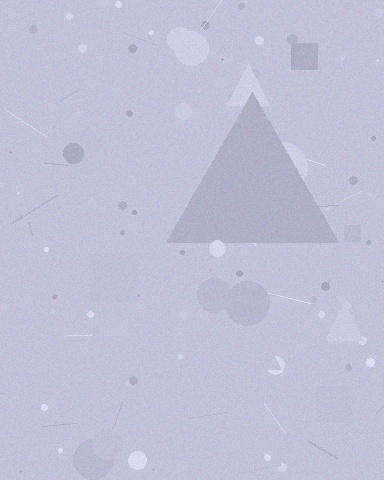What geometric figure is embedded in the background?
A triangle is embedded in the background.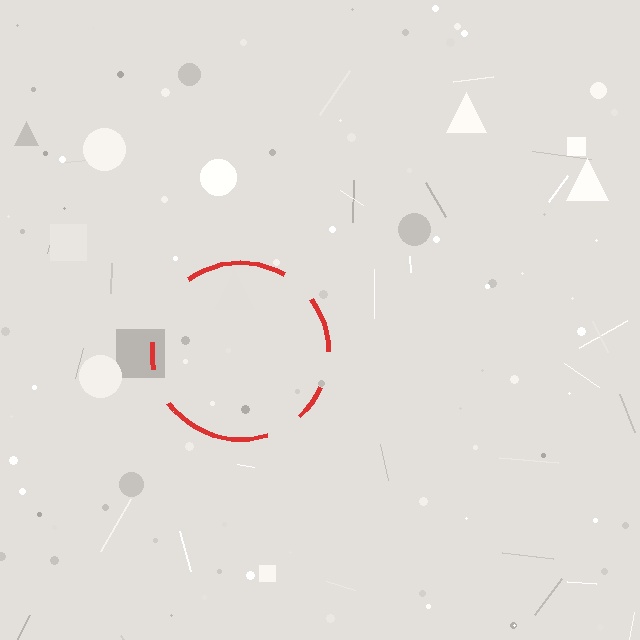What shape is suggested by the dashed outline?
The dashed outline suggests a circle.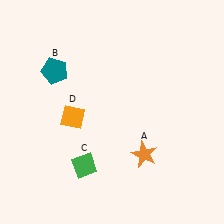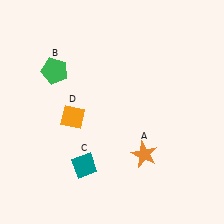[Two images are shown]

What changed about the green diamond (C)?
In Image 1, C is green. In Image 2, it changed to teal.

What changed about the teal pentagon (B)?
In Image 1, B is teal. In Image 2, it changed to green.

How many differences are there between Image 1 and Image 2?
There are 2 differences between the two images.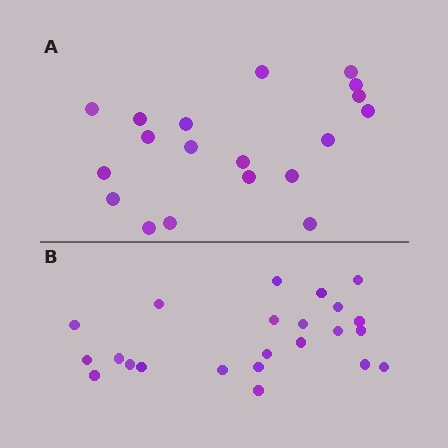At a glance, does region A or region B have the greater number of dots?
Region B (the bottom region) has more dots.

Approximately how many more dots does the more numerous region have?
Region B has about 4 more dots than region A.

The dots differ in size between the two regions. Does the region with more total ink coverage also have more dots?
No. Region A has more total ink coverage because its dots are larger, but region B actually contains more individual dots. Total area can be misleading — the number of items is what matters here.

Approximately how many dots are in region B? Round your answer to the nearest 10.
About 20 dots. (The exact count is 23, which rounds to 20.)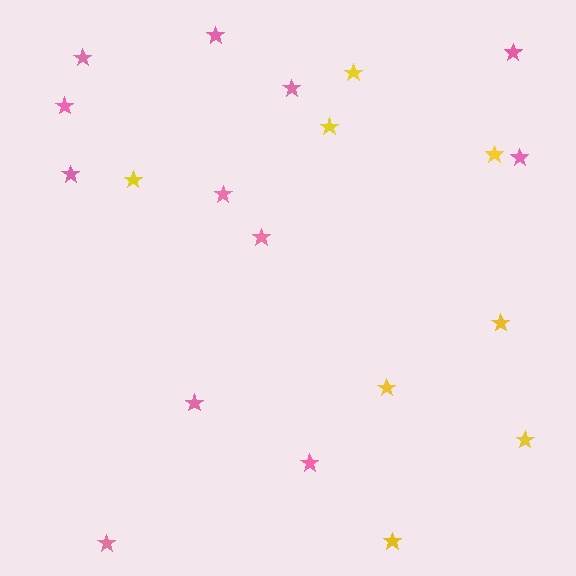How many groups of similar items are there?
There are 2 groups: one group of pink stars (12) and one group of yellow stars (8).